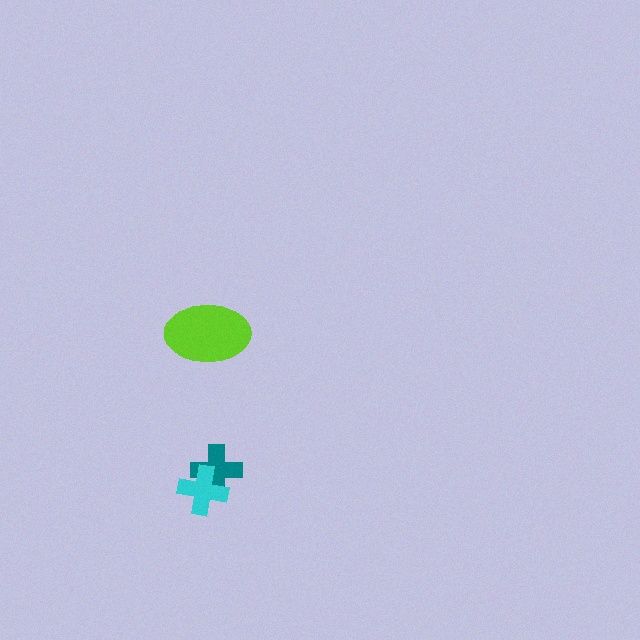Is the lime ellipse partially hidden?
No, no other shape covers it.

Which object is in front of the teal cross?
The cyan cross is in front of the teal cross.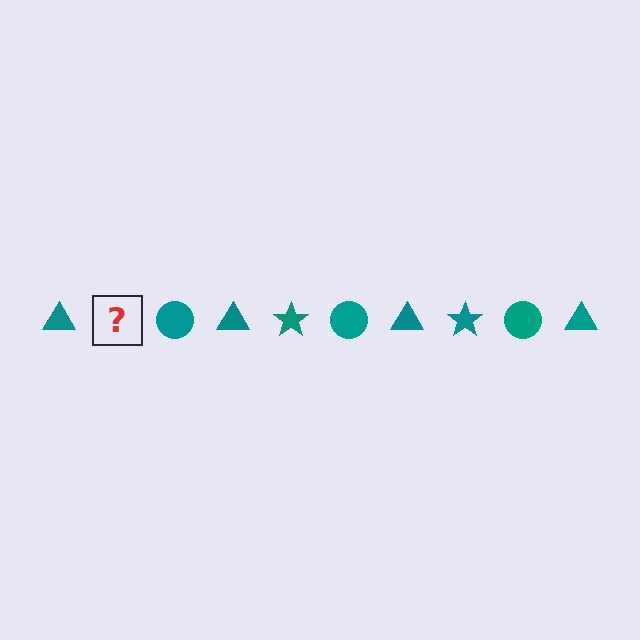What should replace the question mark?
The question mark should be replaced with a teal star.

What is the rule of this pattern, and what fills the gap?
The rule is that the pattern cycles through triangle, star, circle shapes in teal. The gap should be filled with a teal star.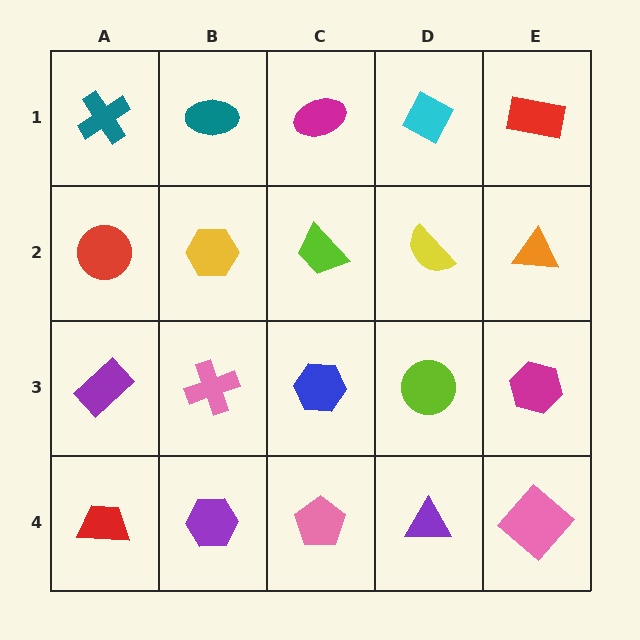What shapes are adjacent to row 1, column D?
A yellow semicircle (row 2, column D), a magenta ellipse (row 1, column C), a red rectangle (row 1, column E).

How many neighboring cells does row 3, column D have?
4.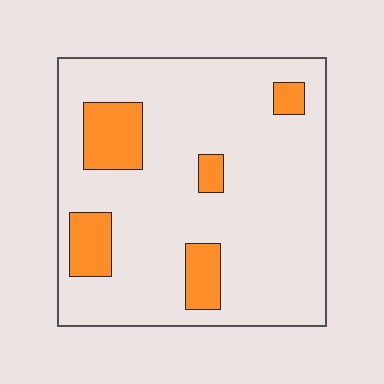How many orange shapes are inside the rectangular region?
5.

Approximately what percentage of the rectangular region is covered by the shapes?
Approximately 15%.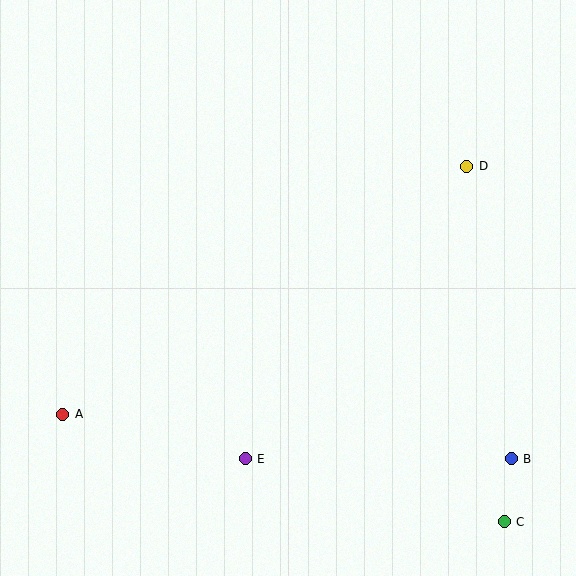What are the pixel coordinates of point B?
Point B is at (511, 459).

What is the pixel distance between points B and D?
The distance between B and D is 296 pixels.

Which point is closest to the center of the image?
Point E at (245, 459) is closest to the center.